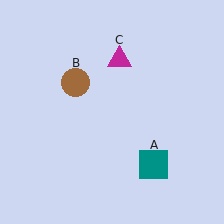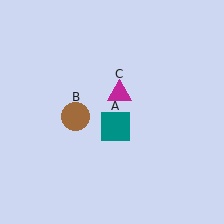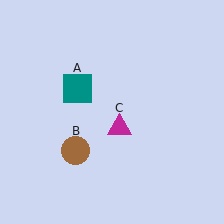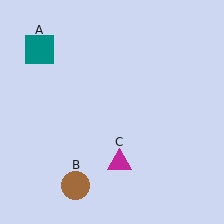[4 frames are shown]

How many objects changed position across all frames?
3 objects changed position: teal square (object A), brown circle (object B), magenta triangle (object C).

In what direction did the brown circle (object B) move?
The brown circle (object B) moved down.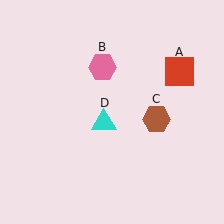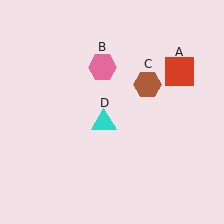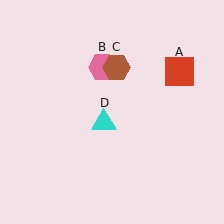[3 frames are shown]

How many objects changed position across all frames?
1 object changed position: brown hexagon (object C).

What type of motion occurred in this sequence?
The brown hexagon (object C) rotated counterclockwise around the center of the scene.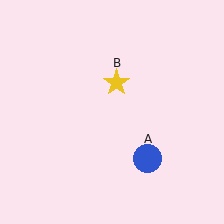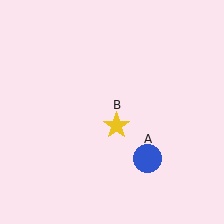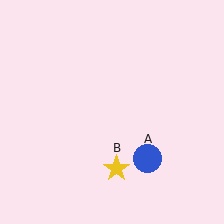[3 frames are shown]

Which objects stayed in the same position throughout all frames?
Blue circle (object A) remained stationary.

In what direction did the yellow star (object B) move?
The yellow star (object B) moved down.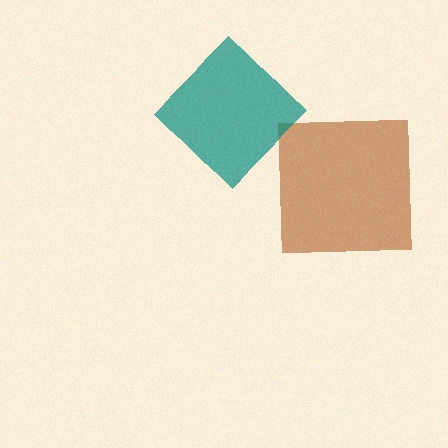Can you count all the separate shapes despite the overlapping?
Yes, there are 2 separate shapes.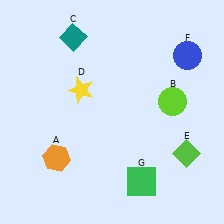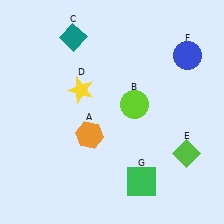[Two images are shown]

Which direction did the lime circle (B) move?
The lime circle (B) moved left.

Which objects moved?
The objects that moved are: the orange hexagon (A), the lime circle (B).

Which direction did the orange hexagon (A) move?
The orange hexagon (A) moved right.